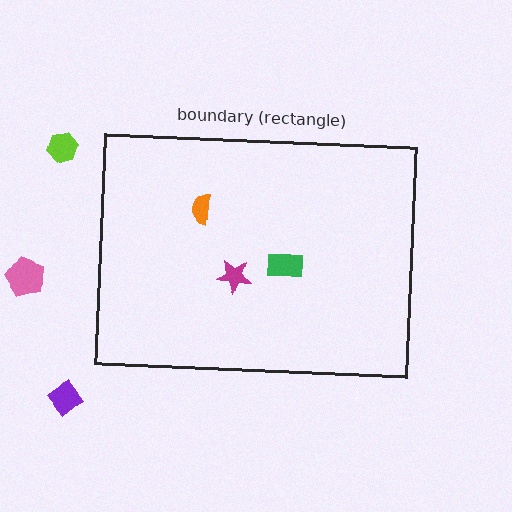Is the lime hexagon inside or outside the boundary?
Outside.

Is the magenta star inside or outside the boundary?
Inside.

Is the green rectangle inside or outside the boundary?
Inside.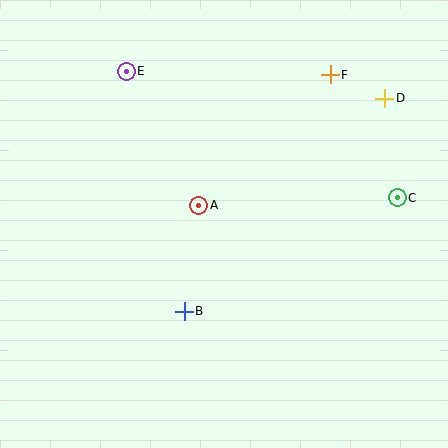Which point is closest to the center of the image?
Point A at (199, 205) is closest to the center.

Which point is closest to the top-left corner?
Point E is closest to the top-left corner.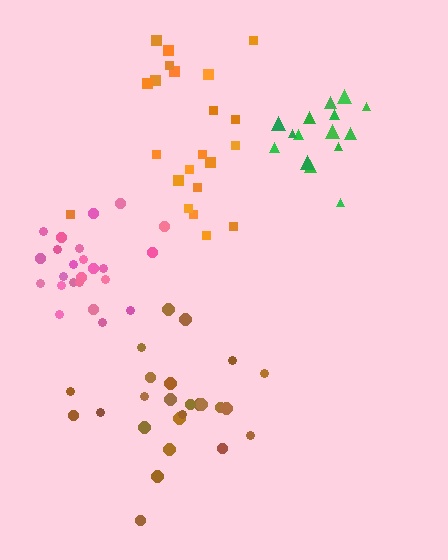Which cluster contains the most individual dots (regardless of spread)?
Brown (25).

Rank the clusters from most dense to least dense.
green, pink, brown, orange.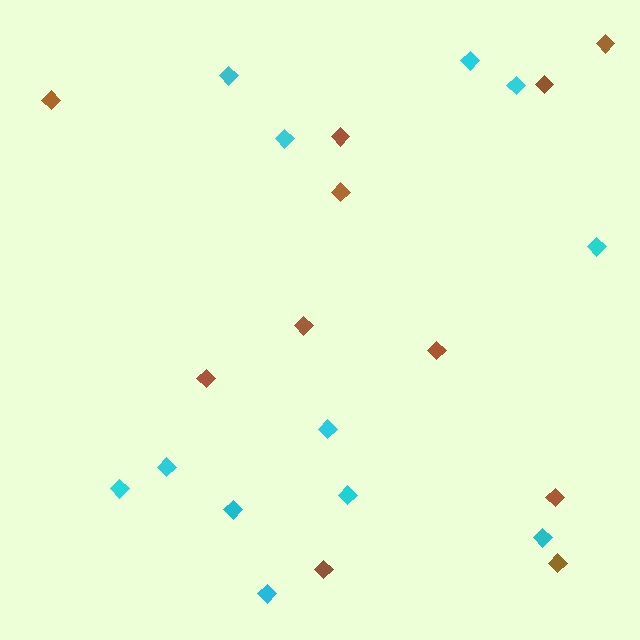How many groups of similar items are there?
There are 2 groups: one group of cyan diamonds (12) and one group of brown diamonds (11).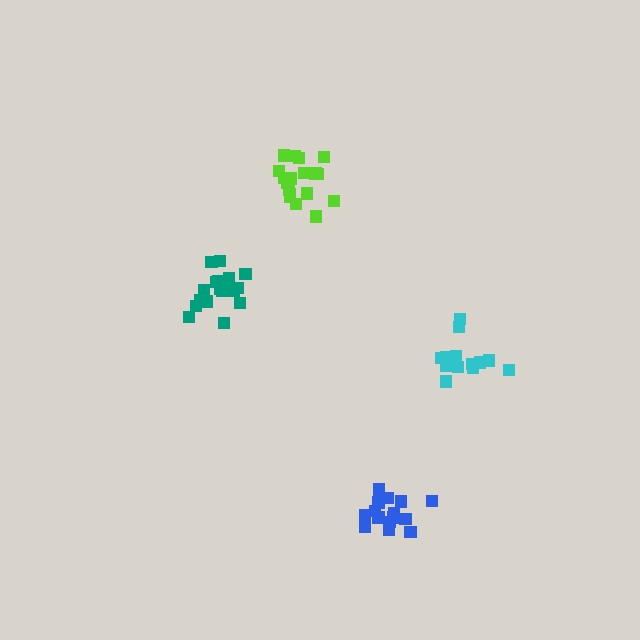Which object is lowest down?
The blue cluster is bottommost.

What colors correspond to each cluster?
The clusters are colored: lime, cyan, teal, blue.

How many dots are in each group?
Group 1: 18 dots, Group 2: 13 dots, Group 3: 17 dots, Group 4: 18 dots (66 total).